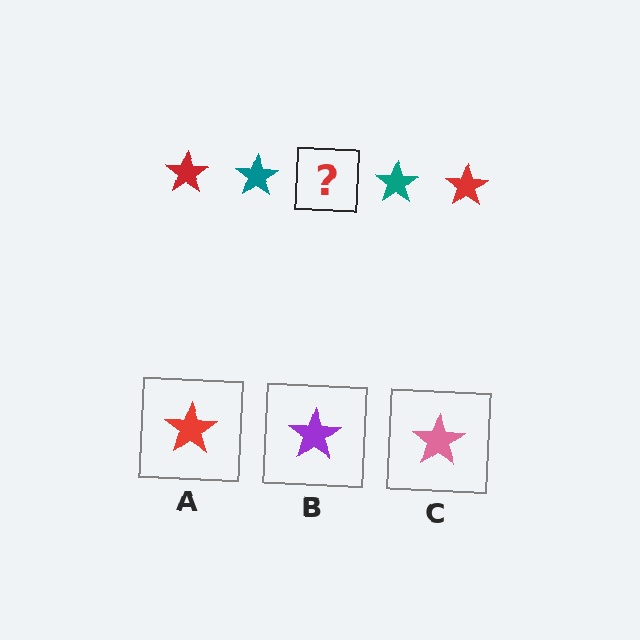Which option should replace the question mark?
Option A.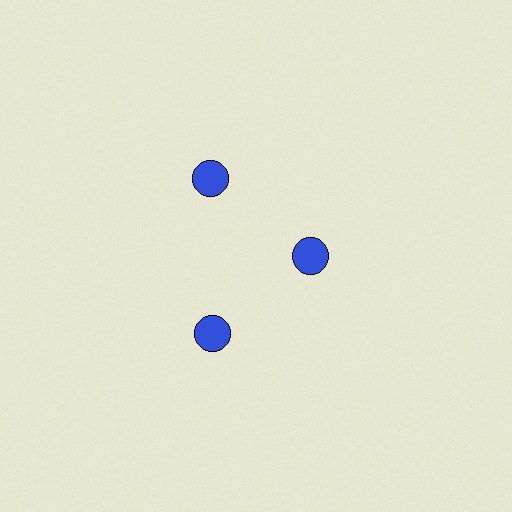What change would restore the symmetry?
The symmetry would be restored by moving it outward, back onto the ring so that all 3 circles sit at equal angles and equal distance from the center.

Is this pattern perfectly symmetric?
No. The 3 blue circles are arranged in a ring, but one element near the 3 o'clock position is pulled inward toward the center, breaking the 3-fold rotational symmetry.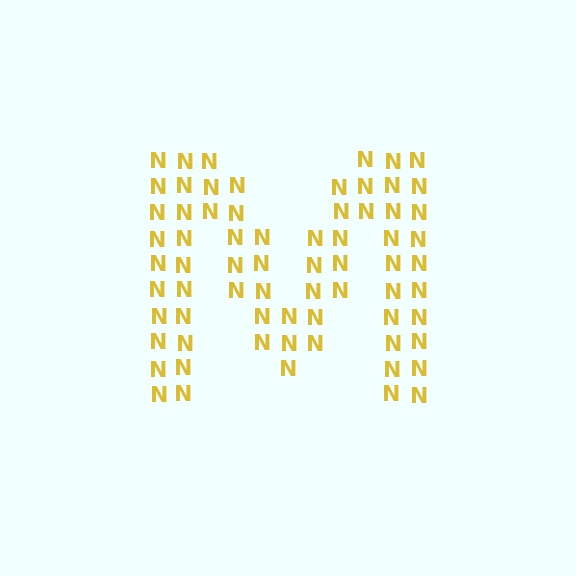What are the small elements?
The small elements are letter N's.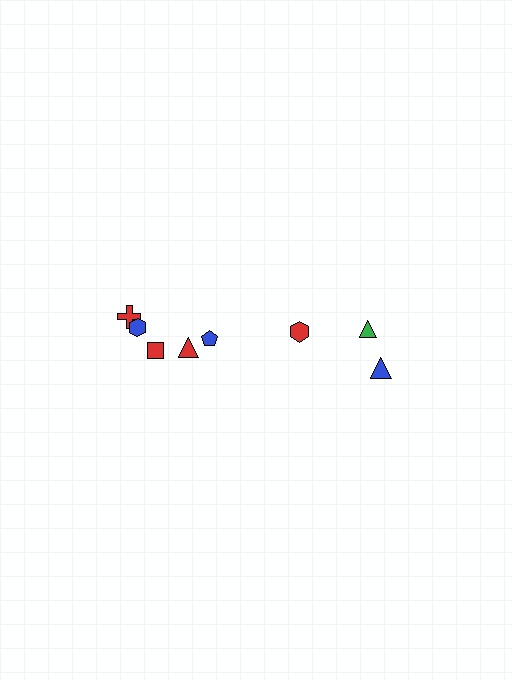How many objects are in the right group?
There are 3 objects.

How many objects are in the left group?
There are 5 objects.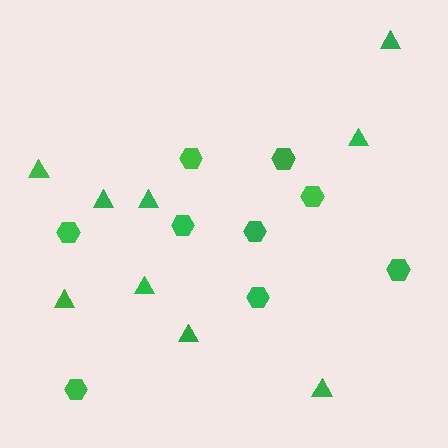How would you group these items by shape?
There are 2 groups: one group of hexagons (9) and one group of triangles (9).